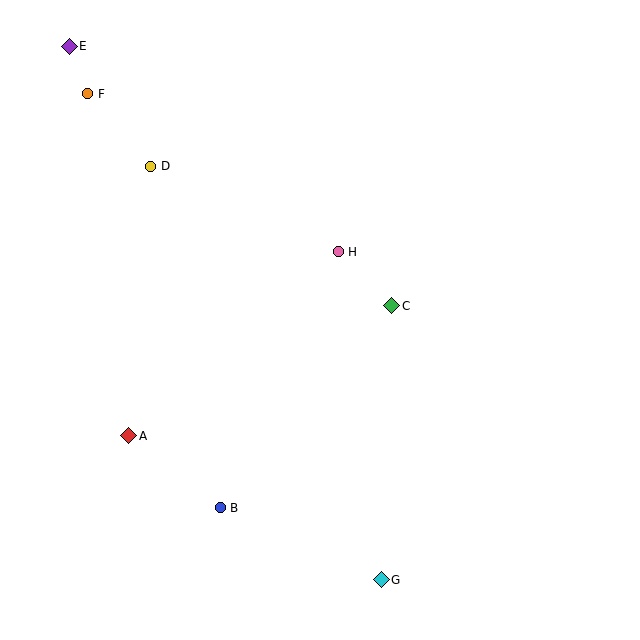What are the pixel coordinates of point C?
Point C is at (392, 306).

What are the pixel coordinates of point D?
Point D is at (151, 166).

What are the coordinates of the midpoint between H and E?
The midpoint between H and E is at (204, 149).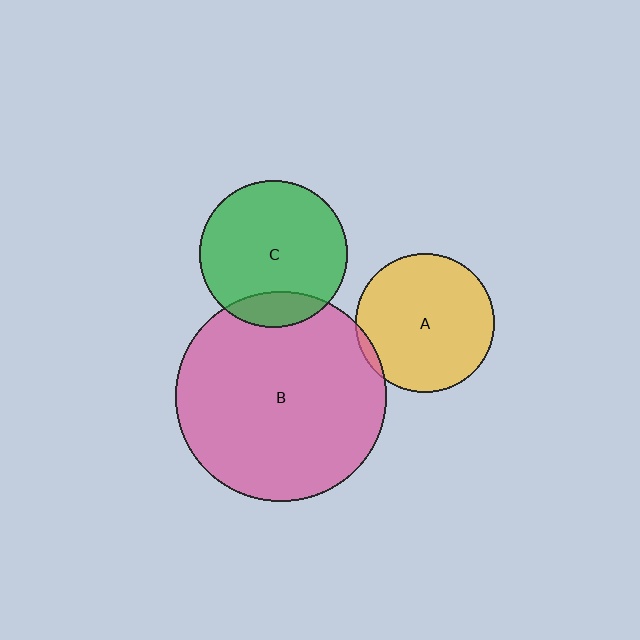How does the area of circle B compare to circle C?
Approximately 2.1 times.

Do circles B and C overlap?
Yes.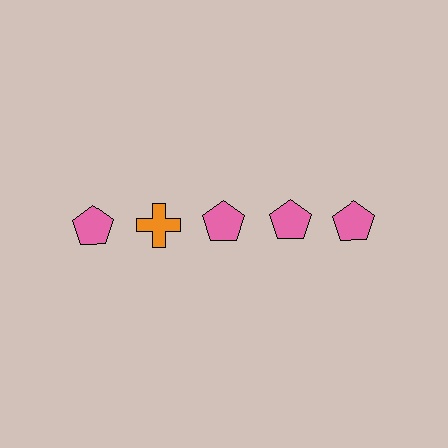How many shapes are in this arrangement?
There are 5 shapes arranged in a grid pattern.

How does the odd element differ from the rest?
It differs in both color (orange instead of pink) and shape (cross instead of pentagon).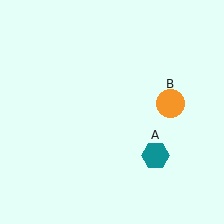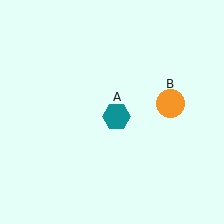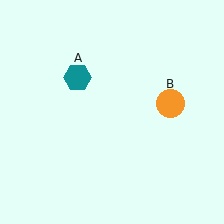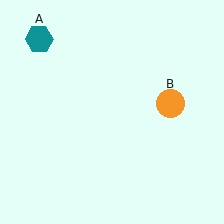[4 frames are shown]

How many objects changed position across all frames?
1 object changed position: teal hexagon (object A).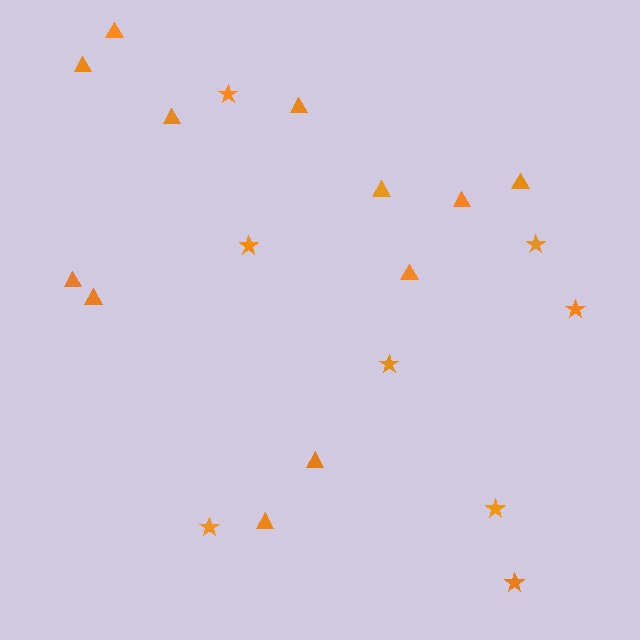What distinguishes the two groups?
There are 2 groups: one group of triangles (12) and one group of stars (8).